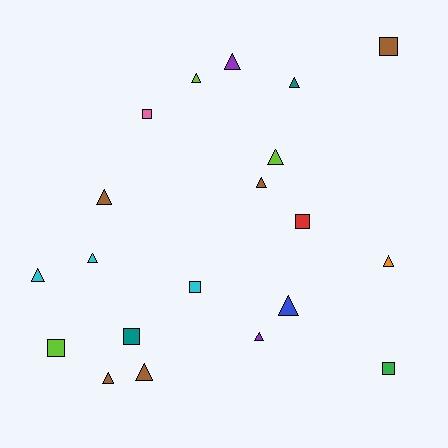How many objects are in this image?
There are 20 objects.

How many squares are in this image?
There are 7 squares.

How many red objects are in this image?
There is 1 red object.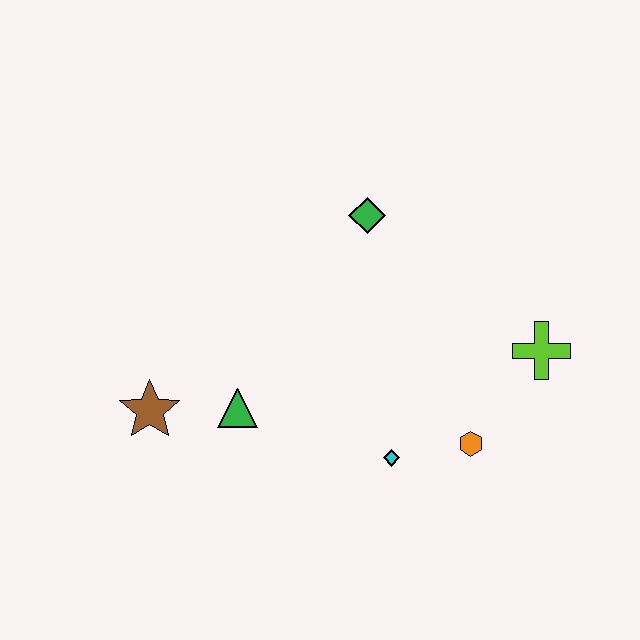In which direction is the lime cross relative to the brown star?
The lime cross is to the right of the brown star.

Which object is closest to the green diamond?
The lime cross is closest to the green diamond.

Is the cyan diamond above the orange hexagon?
No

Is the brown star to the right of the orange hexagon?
No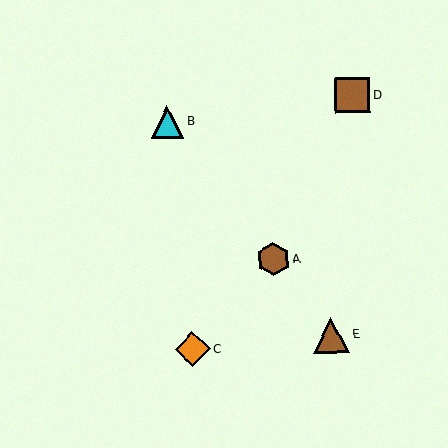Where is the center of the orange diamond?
The center of the orange diamond is at (193, 349).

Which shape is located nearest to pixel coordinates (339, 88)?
The brown square (labeled D) at (352, 95) is nearest to that location.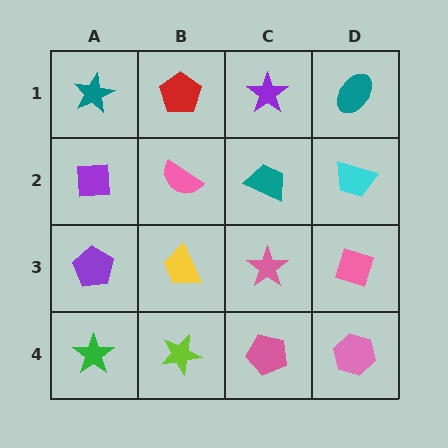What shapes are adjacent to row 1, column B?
A pink semicircle (row 2, column B), a teal star (row 1, column A), a purple star (row 1, column C).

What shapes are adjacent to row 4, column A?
A purple pentagon (row 3, column A), a lime star (row 4, column B).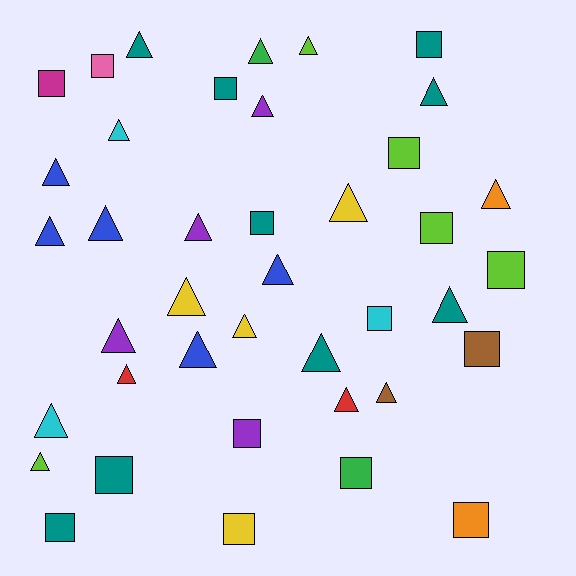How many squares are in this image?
There are 16 squares.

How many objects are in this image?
There are 40 objects.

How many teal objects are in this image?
There are 9 teal objects.